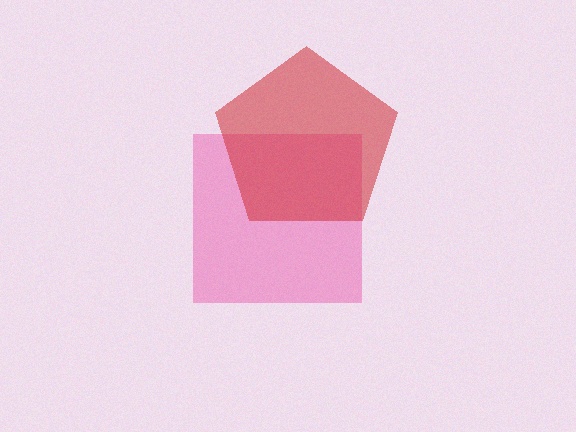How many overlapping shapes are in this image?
There are 2 overlapping shapes in the image.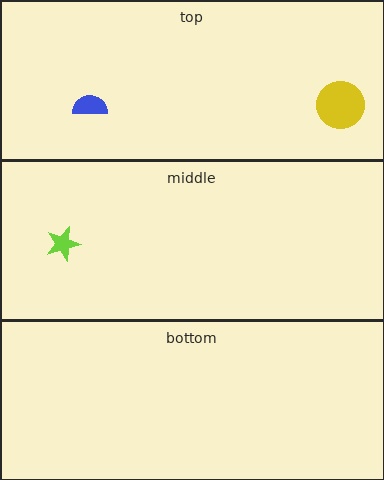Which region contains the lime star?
The middle region.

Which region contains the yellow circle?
The top region.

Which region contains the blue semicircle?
The top region.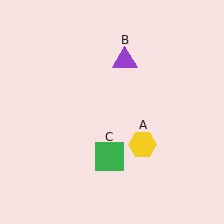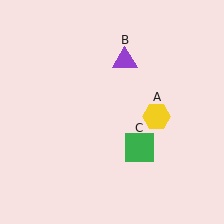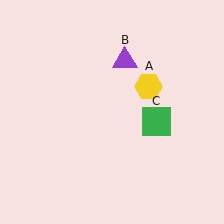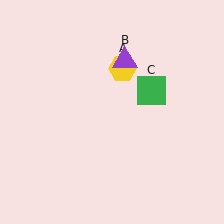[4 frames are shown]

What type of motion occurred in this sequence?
The yellow hexagon (object A), green square (object C) rotated counterclockwise around the center of the scene.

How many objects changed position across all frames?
2 objects changed position: yellow hexagon (object A), green square (object C).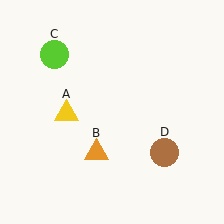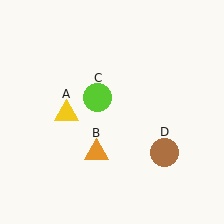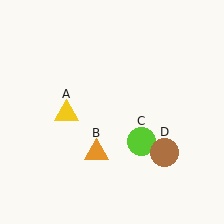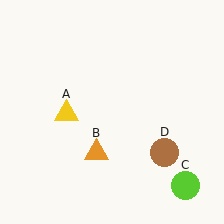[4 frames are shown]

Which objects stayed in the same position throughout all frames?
Yellow triangle (object A) and orange triangle (object B) and brown circle (object D) remained stationary.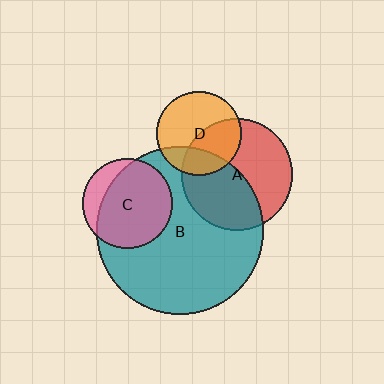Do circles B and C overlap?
Yes.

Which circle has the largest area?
Circle B (teal).